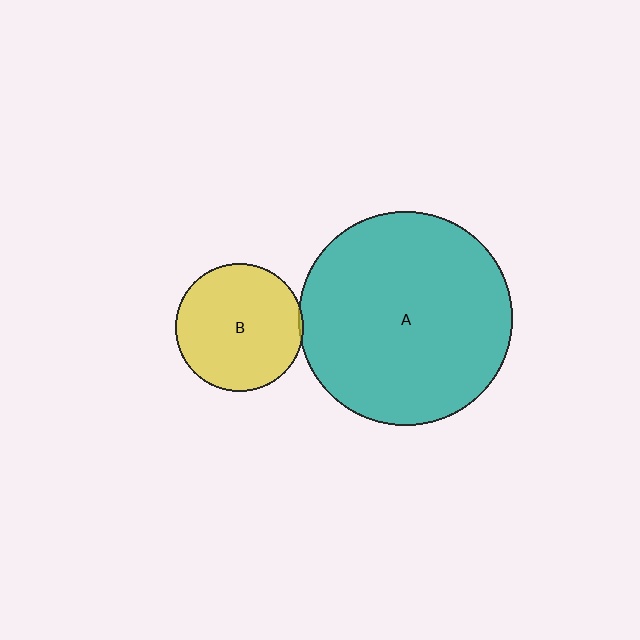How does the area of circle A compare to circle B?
Approximately 2.8 times.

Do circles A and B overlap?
Yes.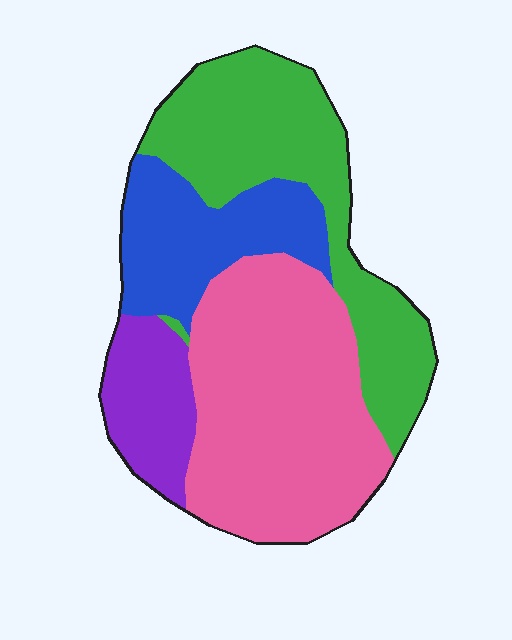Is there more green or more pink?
Pink.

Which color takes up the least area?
Purple, at roughly 10%.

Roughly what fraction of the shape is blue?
Blue takes up less than a quarter of the shape.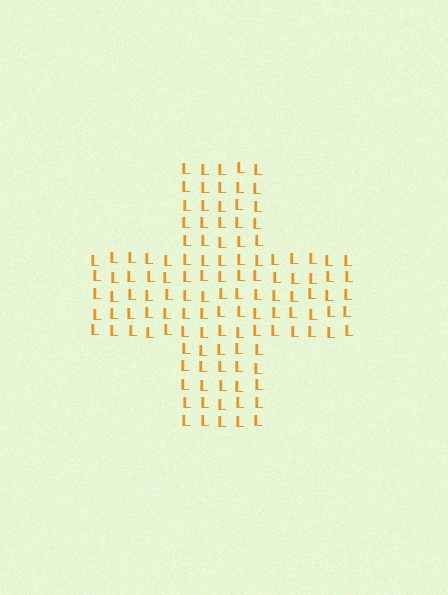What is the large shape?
The large shape is a cross.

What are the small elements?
The small elements are letter L's.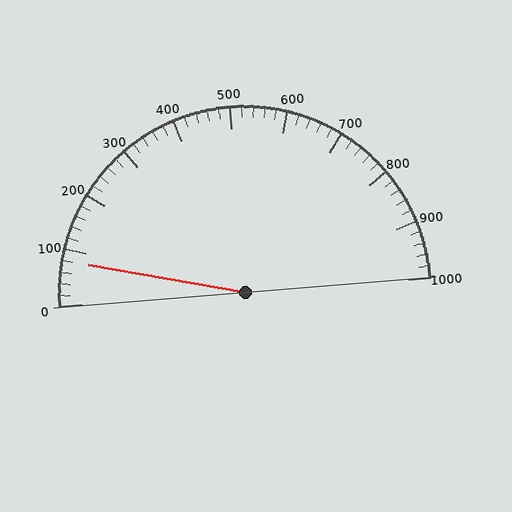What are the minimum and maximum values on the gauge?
The gauge ranges from 0 to 1000.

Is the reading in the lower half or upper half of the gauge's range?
The reading is in the lower half of the range (0 to 1000).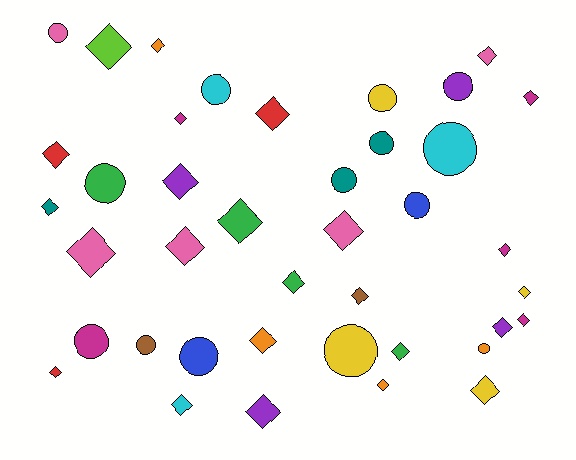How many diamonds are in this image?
There are 26 diamonds.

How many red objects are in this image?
There are 3 red objects.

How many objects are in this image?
There are 40 objects.